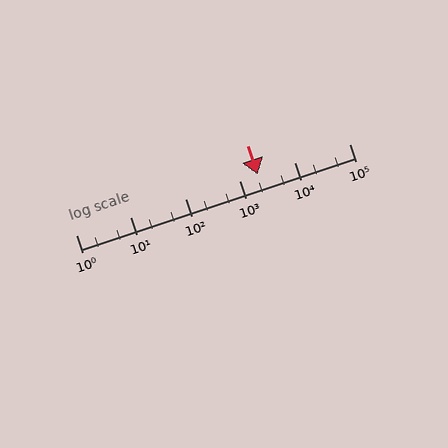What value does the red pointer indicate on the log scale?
The pointer indicates approximately 2100.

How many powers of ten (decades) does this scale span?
The scale spans 5 decades, from 1 to 100000.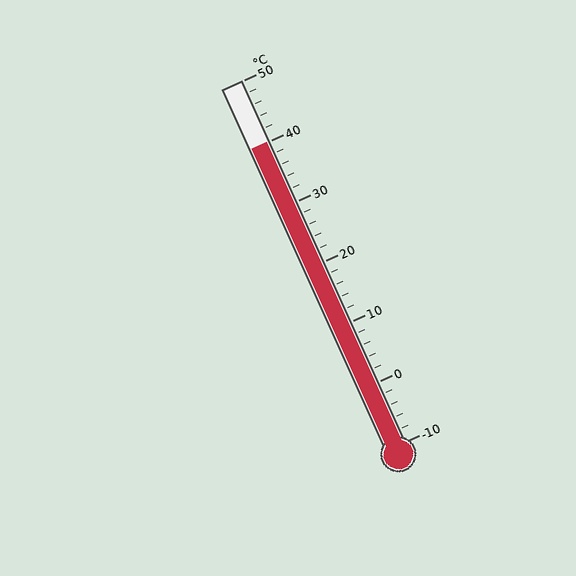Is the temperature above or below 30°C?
The temperature is above 30°C.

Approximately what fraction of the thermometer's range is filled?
The thermometer is filled to approximately 85% of its range.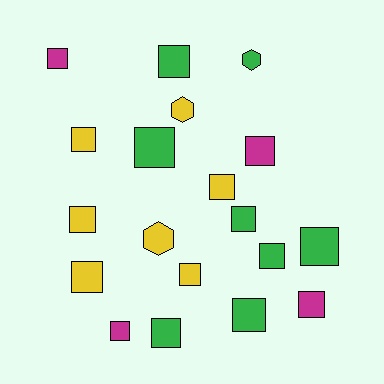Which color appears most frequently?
Green, with 8 objects.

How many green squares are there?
There are 7 green squares.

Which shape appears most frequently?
Square, with 16 objects.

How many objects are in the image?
There are 19 objects.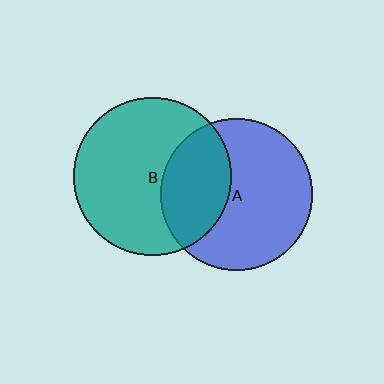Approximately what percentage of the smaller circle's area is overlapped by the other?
Approximately 35%.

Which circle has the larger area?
Circle B (teal).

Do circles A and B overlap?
Yes.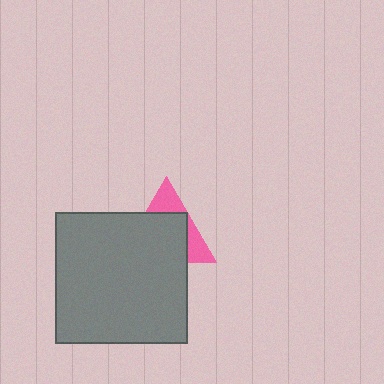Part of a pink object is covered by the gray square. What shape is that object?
It is a triangle.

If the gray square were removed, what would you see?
You would see the complete pink triangle.